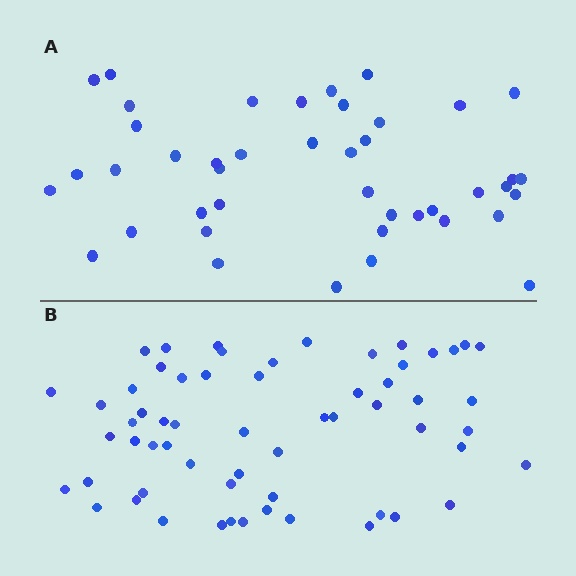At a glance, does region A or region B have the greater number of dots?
Region B (the bottom region) has more dots.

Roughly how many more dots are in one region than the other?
Region B has approximately 15 more dots than region A.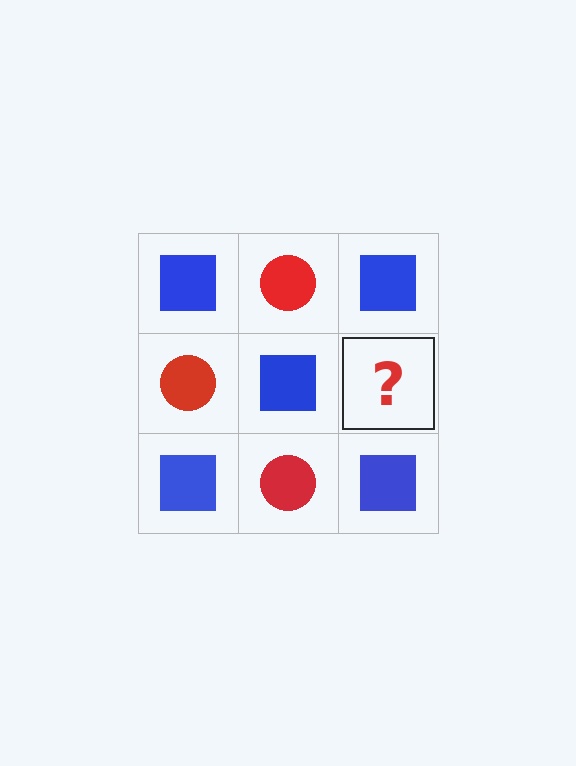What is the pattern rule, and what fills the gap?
The rule is that it alternates blue square and red circle in a checkerboard pattern. The gap should be filled with a red circle.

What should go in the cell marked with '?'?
The missing cell should contain a red circle.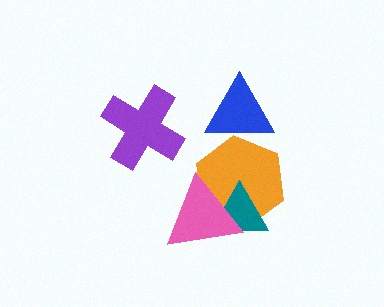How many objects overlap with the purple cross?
0 objects overlap with the purple cross.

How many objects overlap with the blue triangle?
1 object overlaps with the blue triangle.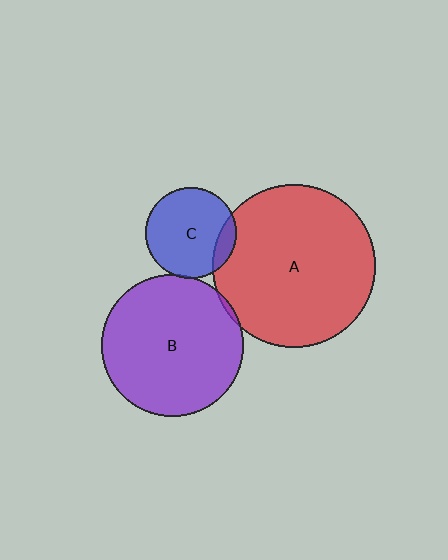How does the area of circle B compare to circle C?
Approximately 2.4 times.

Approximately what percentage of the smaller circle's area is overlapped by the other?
Approximately 5%.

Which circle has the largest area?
Circle A (red).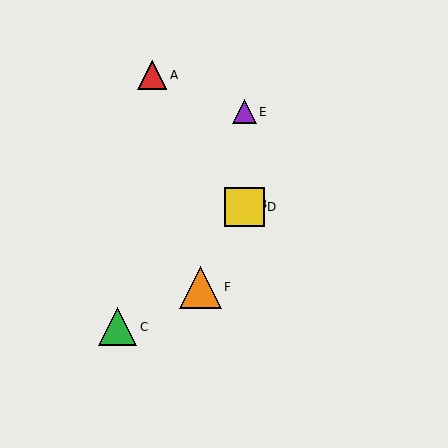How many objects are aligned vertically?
3 objects (B, D, E) are aligned vertically.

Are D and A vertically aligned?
No, D is at x≈244 and A is at x≈152.